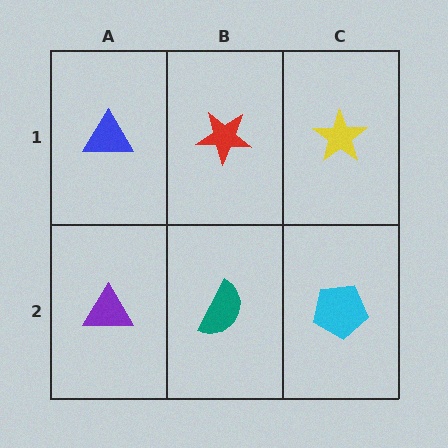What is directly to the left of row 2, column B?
A purple triangle.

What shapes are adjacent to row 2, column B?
A red star (row 1, column B), a purple triangle (row 2, column A), a cyan pentagon (row 2, column C).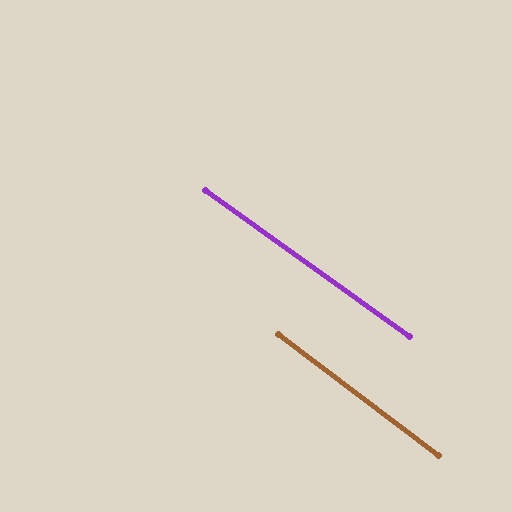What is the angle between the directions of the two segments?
Approximately 1 degree.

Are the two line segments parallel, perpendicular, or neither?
Parallel — their directions differ by only 1.4°.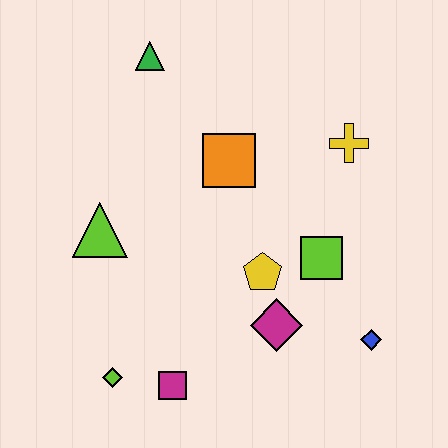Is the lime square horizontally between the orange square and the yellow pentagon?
No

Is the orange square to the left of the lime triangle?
No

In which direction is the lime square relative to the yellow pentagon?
The lime square is to the right of the yellow pentagon.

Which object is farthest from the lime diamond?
The yellow cross is farthest from the lime diamond.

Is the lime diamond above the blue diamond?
No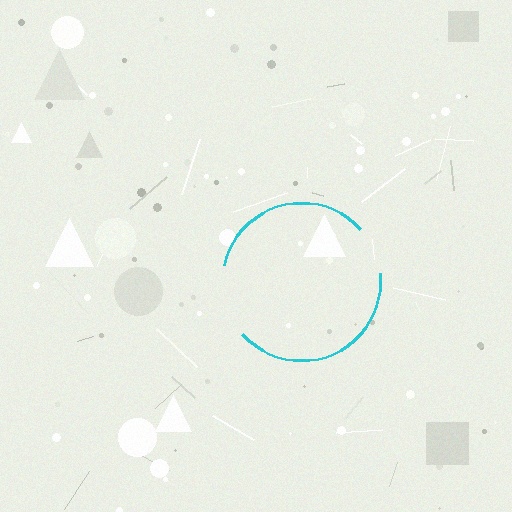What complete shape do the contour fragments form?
The contour fragments form a circle.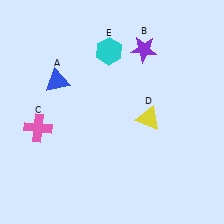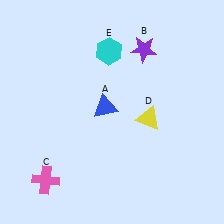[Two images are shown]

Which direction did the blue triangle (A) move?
The blue triangle (A) moved right.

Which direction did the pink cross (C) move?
The pink cross (C) moved down.